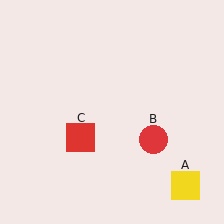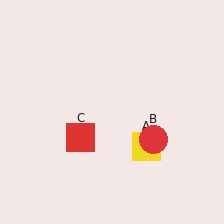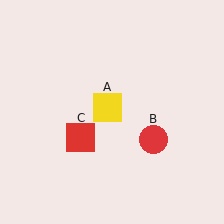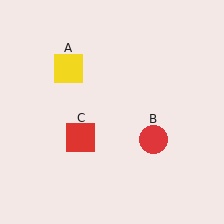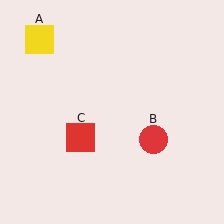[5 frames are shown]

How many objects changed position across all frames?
1 object changed position: yellow square (object A).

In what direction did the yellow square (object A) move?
The yellow square (object A) moved up and to the left.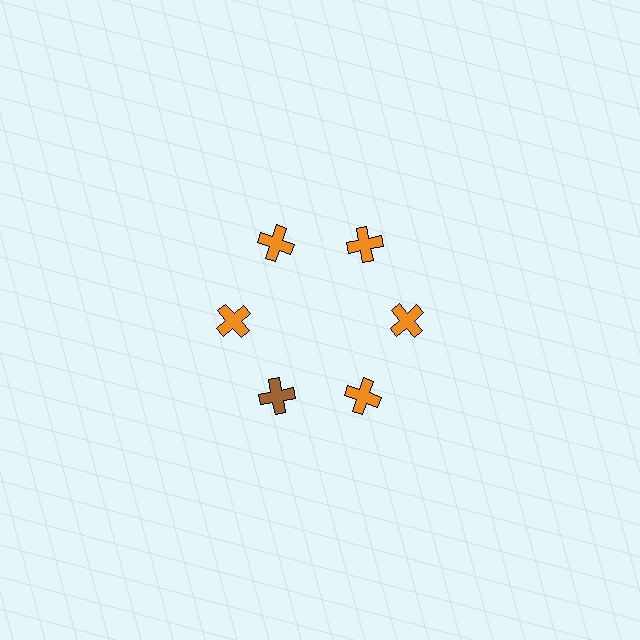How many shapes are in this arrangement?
There are 6 shapes arranged in a ring pattern.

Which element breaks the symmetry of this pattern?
The brown cross at roughly the 7 o'clock position breaks the symmetry. All other shapes are orange crosses.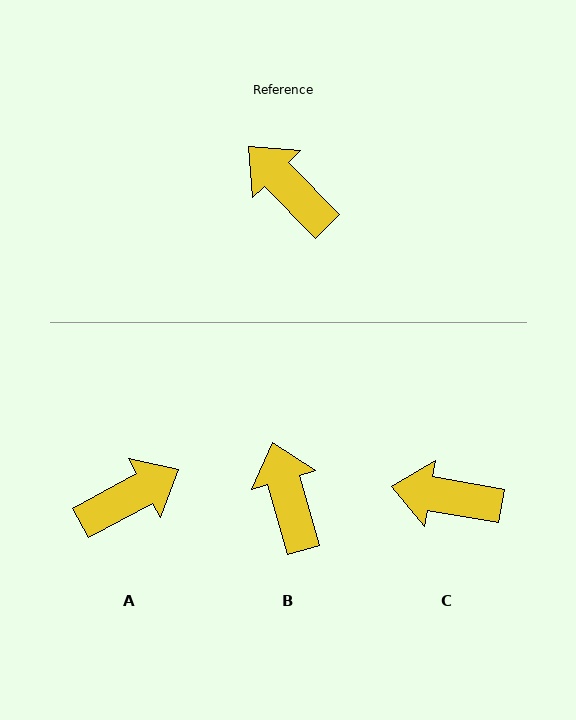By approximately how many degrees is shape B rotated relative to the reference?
Approximately 28 degrees clockwise.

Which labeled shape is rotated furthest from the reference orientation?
A, about 106 degrees away.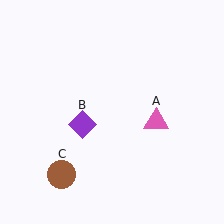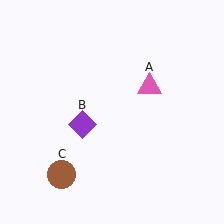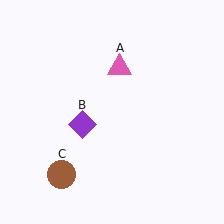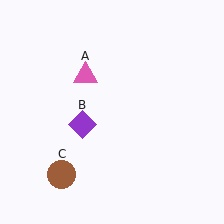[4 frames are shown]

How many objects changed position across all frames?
1 object changed position: pink triangle (object A).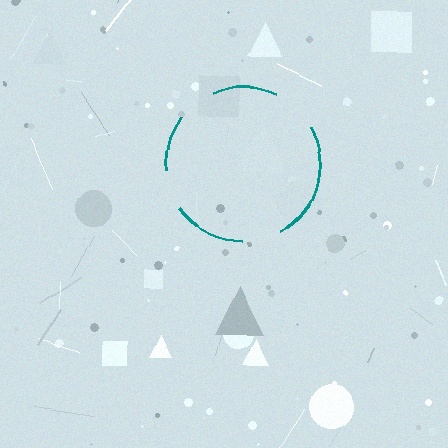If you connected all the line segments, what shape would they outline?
They would outline a circle.